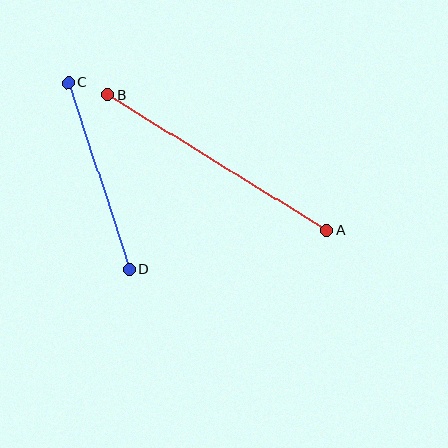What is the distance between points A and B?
The distance is approximately 258 pixels.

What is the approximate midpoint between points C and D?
The midpoint is at approximately (99, 176) pixels.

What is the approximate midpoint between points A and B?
The midpoint is at approximately (217, 162) pixels.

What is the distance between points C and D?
The distance is approximately 196 pixels.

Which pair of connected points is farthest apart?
Points A and B are farthest apart.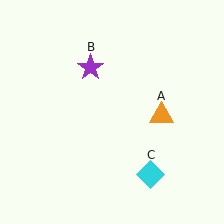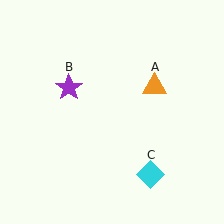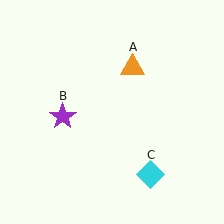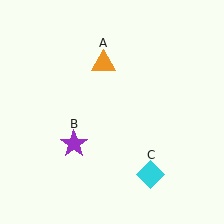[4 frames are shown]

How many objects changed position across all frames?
2 objects changed position: orange triangle (object A), purple star (object B).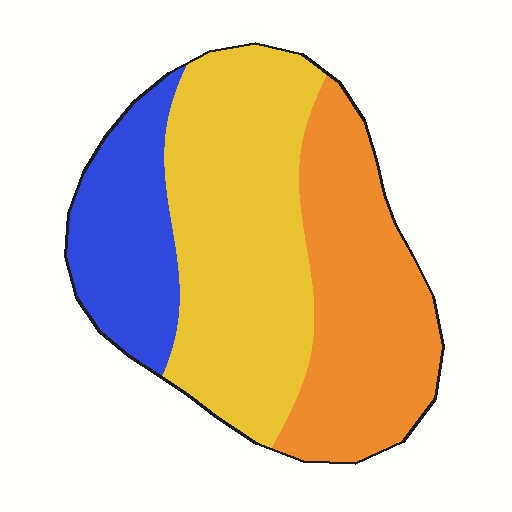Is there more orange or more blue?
Orange.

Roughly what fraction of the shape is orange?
Orange takes up between a third and a half of the shape.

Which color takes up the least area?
Blue, at roughly 20%.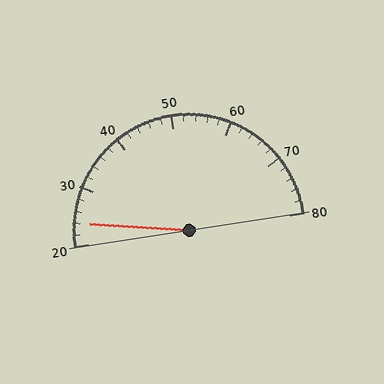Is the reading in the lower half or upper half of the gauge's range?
The reading is in the lower half of the range (20 to 80).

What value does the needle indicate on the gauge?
The needle indicates approximately 24.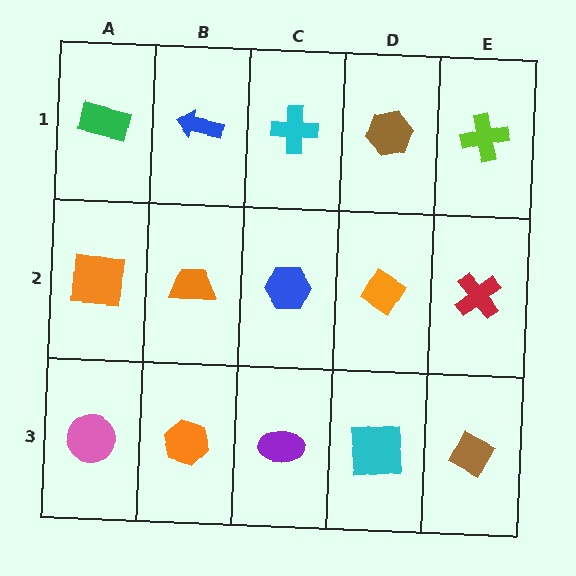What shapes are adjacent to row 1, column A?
An orange square (row 2, column A), a blue arrow (row 1, column B).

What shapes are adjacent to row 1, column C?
A blue hexagon (row 2, column C), a blue arrow (row 1, column B), a brown hexagon (row 1, column D).